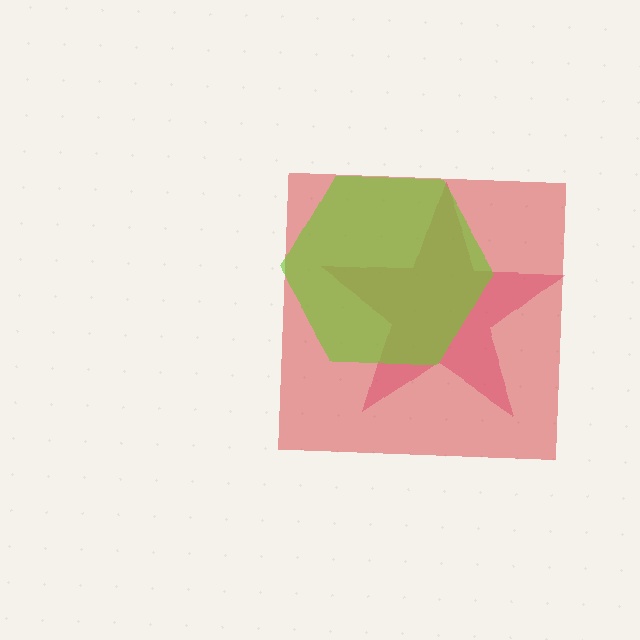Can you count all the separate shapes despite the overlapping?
Yes, there are 3 separate shapes.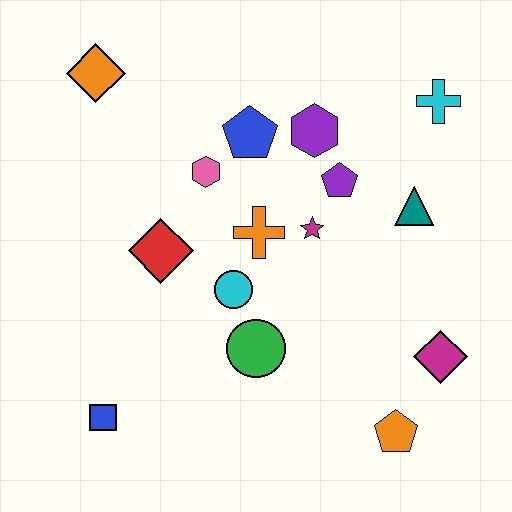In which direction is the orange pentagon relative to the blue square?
The orange pentagon is to the right of the blue square.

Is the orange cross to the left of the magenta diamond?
Yes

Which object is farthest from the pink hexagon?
The orange pentagon is farthest from the pink hexagon.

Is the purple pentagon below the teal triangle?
No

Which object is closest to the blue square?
The green circle is closest to the blue square.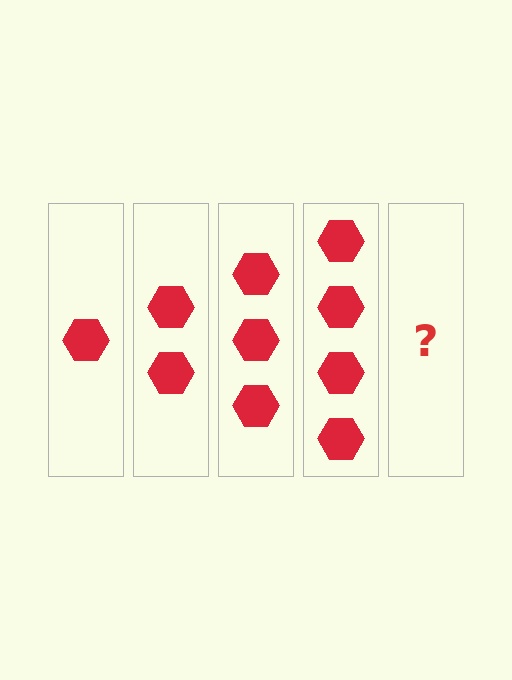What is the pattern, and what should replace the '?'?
The pattern is that each step adds one more hexagon. The '?' should be 5 hexagons.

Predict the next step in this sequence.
The next step is 5 hexagons.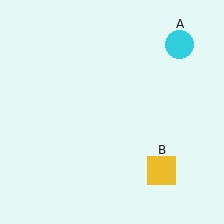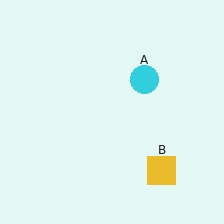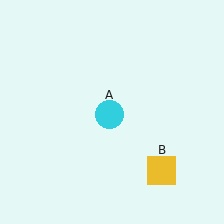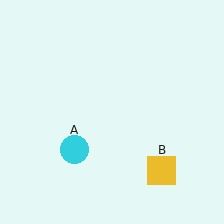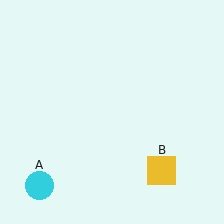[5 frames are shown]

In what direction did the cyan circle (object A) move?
The cyan circle (object A) moved down and to the left.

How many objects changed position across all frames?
1 object changed position: cyan circle (object A).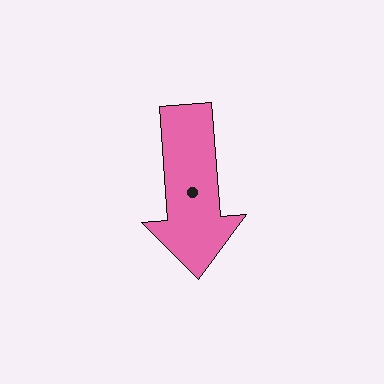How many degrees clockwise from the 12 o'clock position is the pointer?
Approximately 176 degrees.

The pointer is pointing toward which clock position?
Roughly 6 o'clock.